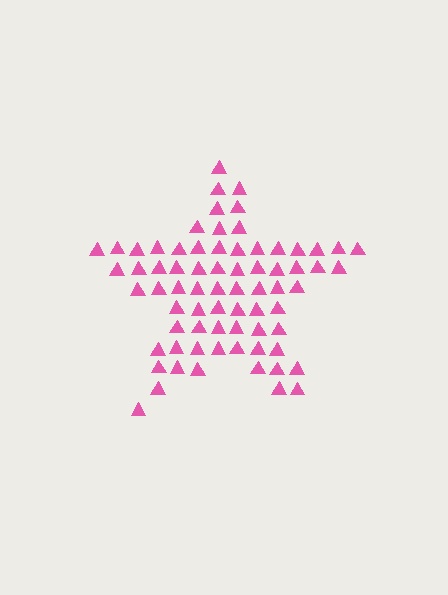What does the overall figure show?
The overall figure shows a star.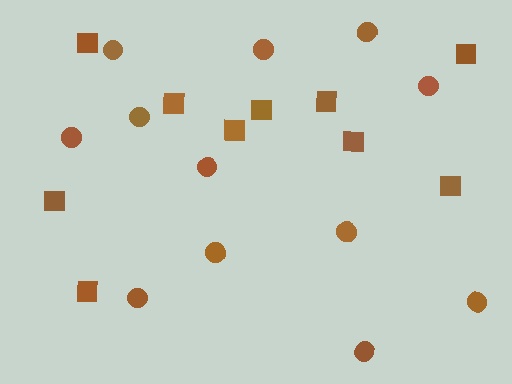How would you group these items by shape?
There are 2 groups: one group of squares (10) and one group of circles (12).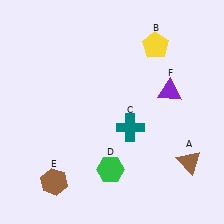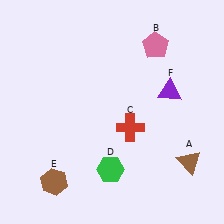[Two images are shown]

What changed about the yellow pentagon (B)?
In Image 1, B is yellow. In Image 2, it changed to pink.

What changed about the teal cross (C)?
In Image 1, C is teal. In Image 2, it changed to red.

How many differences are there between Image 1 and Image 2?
There are 2 differences between the two images.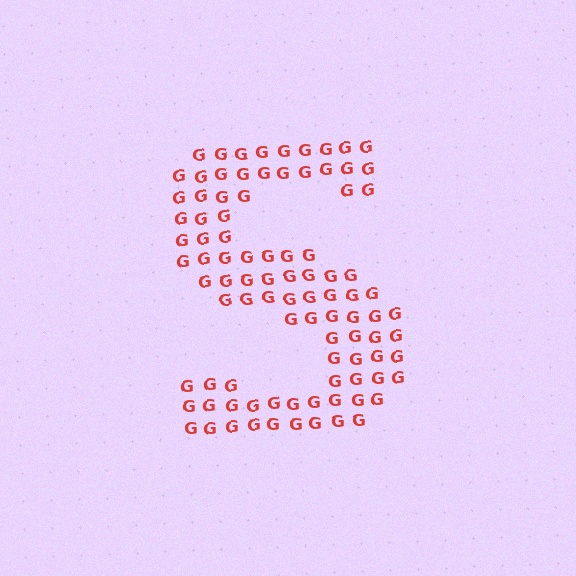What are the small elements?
The small elements are letter G's.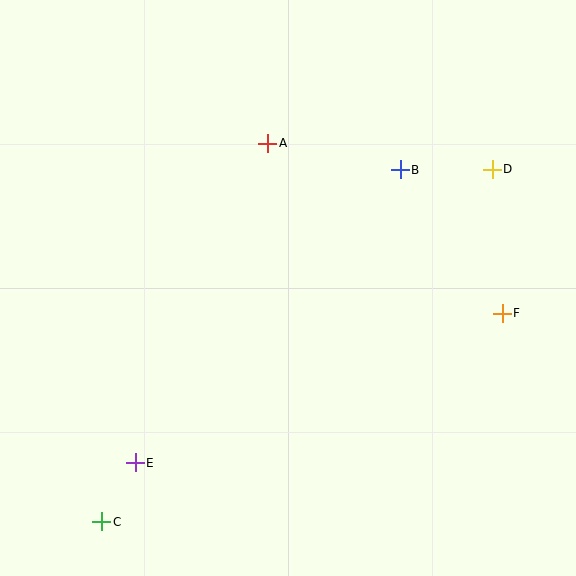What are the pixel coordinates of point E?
Point E is at (135, 463).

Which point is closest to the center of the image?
Point A at (268, 143) is closest to the center.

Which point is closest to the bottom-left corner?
Point C is closest to the bottom-left corner.